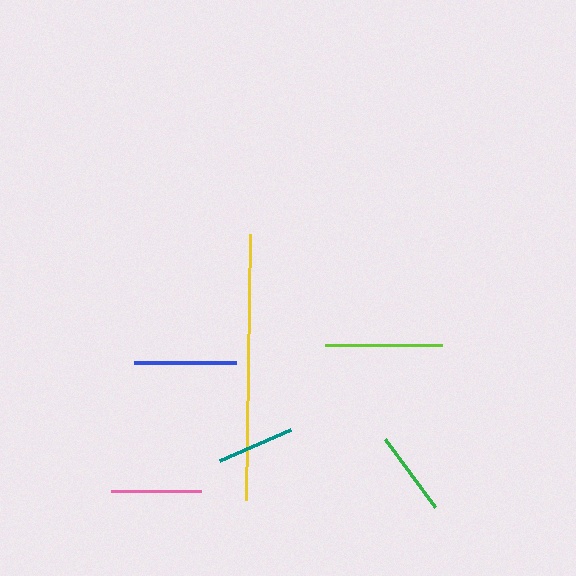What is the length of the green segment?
The green segment is approximately 84 pixels long.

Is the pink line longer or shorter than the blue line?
The blue line is longer than the pink line.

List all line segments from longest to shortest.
From longest to shortest: yellow, lime, blue, pink, green, teal.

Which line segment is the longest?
The yellow line is the longest at approximately 266 pixels.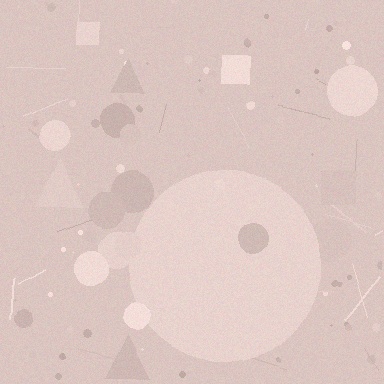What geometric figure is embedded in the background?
A circle is embedded in the background.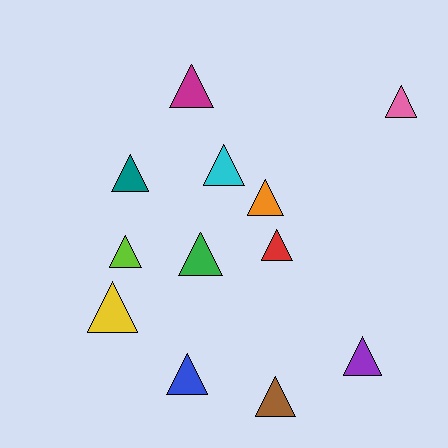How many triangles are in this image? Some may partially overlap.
There are 12 triangles.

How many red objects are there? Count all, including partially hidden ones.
There is 1 red object.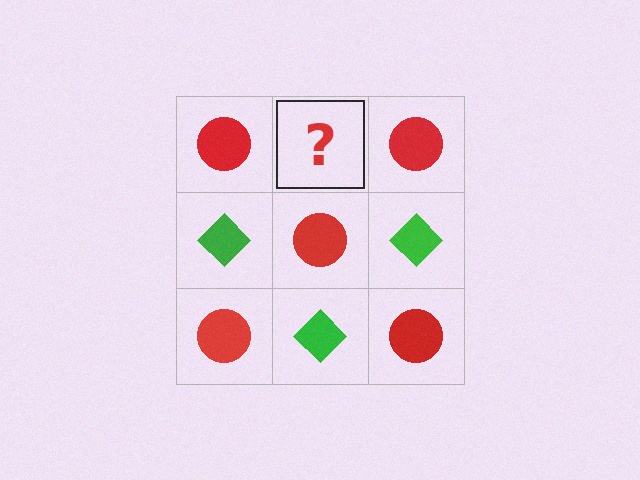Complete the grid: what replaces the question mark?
The question mark should be replaced with a green diamond.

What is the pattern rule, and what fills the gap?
The rule is that it alternates red circle and green diamond in a checkerboard pattern. The gap should be filled with a green diamond.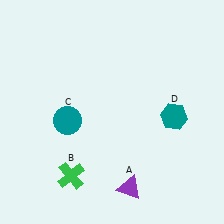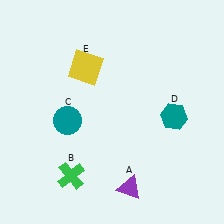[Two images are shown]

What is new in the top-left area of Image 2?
A yellow square (E) was added in the top-left area of Image 2.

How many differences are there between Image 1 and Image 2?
There is 1 difference between the two images.